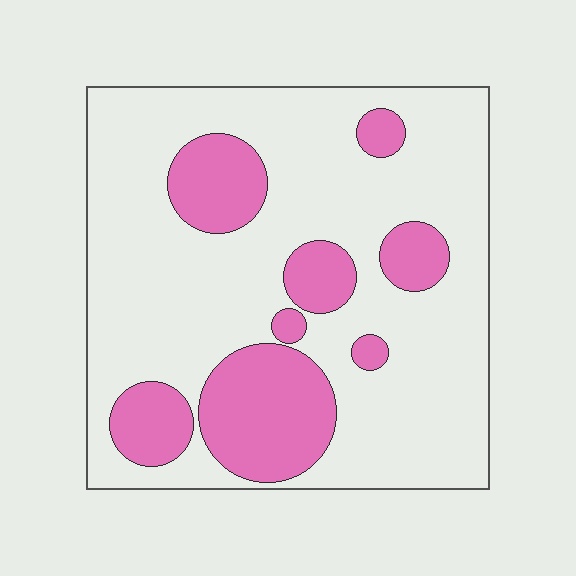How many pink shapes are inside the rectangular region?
8.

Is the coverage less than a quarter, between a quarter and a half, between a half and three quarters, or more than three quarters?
Between a quarter and a half.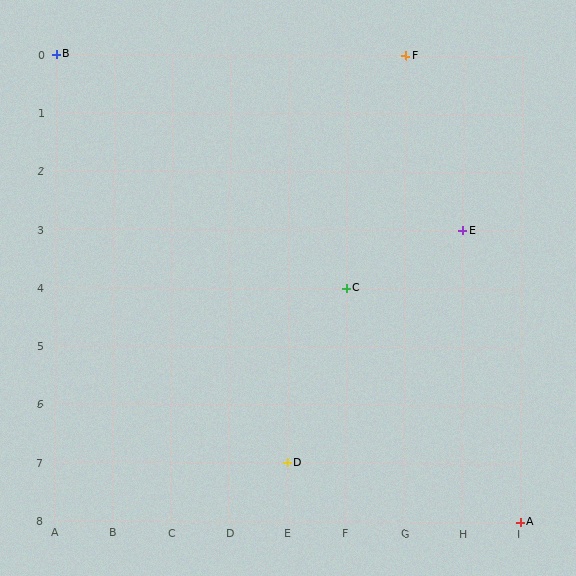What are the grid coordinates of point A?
Point A is at grid coordinates (I, 8).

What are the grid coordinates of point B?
Point B is at grid coordinates (A, 0).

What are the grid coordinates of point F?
Point F is at grid coordinates (G, 0).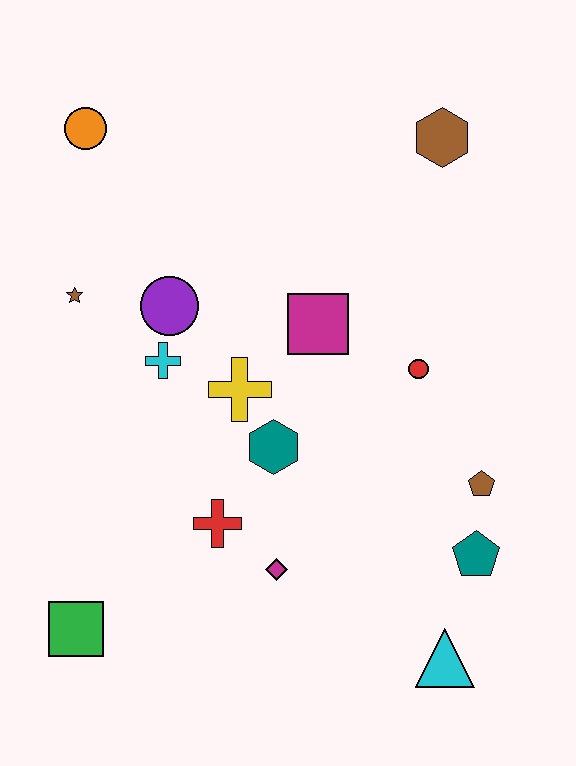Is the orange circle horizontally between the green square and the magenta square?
Yes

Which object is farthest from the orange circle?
The cyan triangle is farthest from the orange circle.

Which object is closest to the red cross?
The magenta diamond is closest to the red cross.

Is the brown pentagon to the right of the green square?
Yes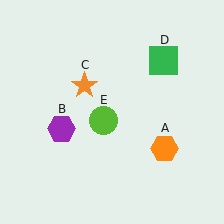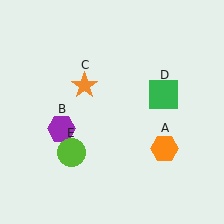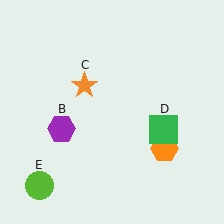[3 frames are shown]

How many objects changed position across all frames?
2 objects changed position: green square (object D), lime circle (object E).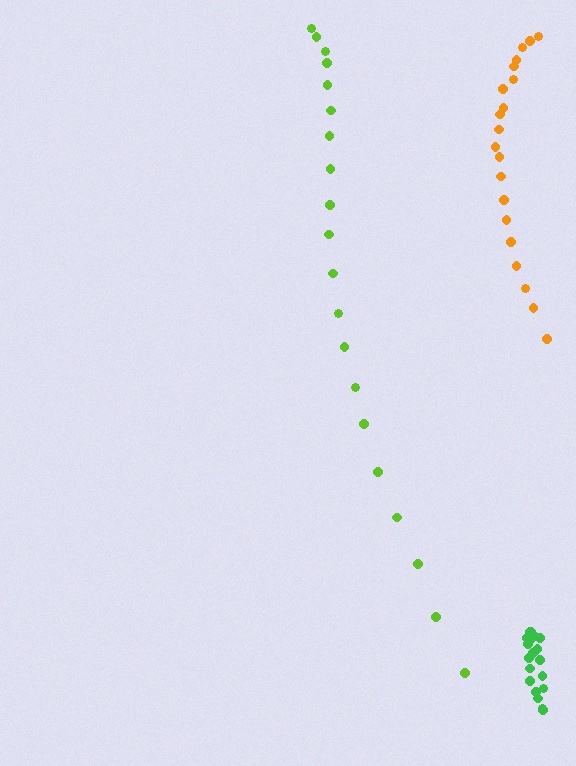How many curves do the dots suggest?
There are 3 distinct paths.